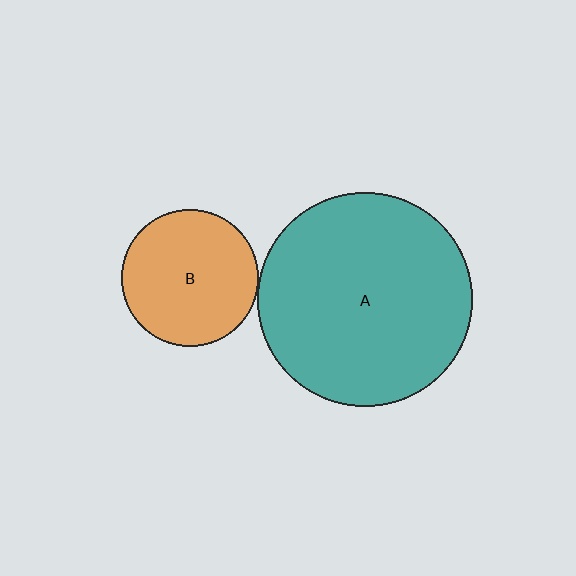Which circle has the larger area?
Circle A (teal).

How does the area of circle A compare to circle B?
Approximately 2.5 times.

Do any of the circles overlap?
No, none of the circles overlap.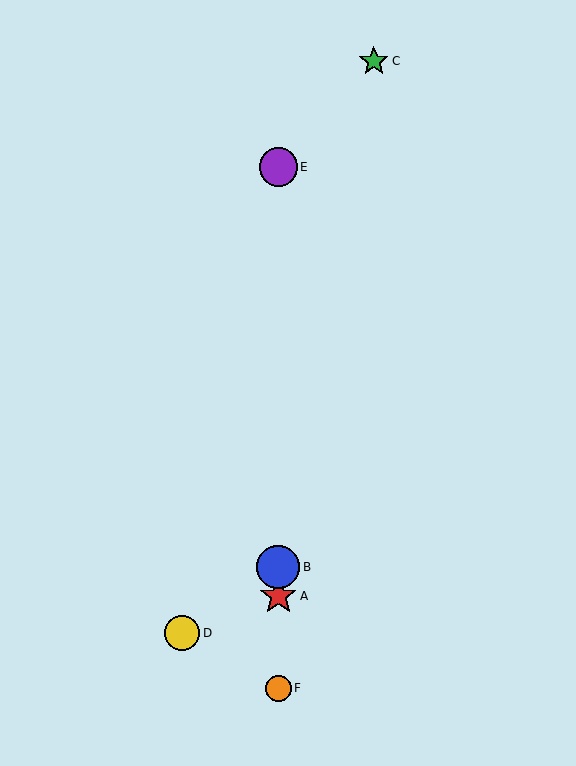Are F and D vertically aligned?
No, F is at x≈278 and D is at x≈182.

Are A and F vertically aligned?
Yes, both are at x≈278.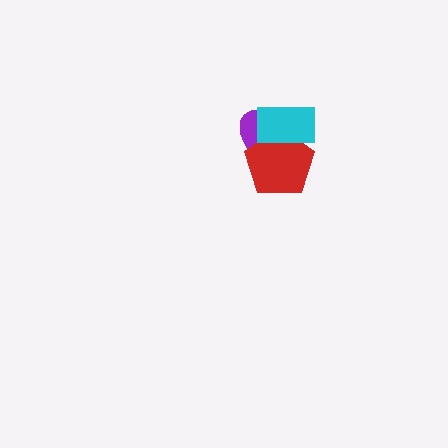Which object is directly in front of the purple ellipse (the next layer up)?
The red pentagon is directly in front of the purple ellipse.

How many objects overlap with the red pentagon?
2 objects overlap with the red pentagon.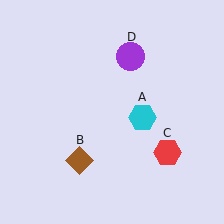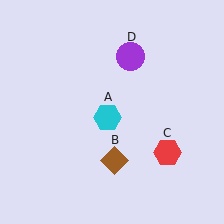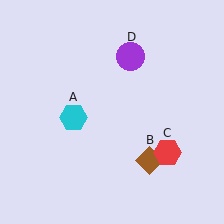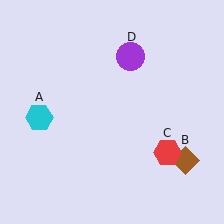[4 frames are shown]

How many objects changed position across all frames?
2 objects changed position: cyan hexagon (object A), brown diamond (object B).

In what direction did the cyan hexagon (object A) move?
The cyan hexagon (object A) moved left.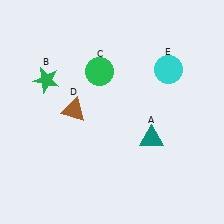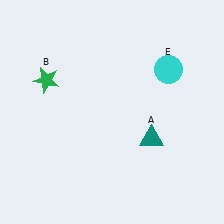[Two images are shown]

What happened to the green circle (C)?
The green circle (C) was removed in Image 2. It was in the top-left area of Image 1.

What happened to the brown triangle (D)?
The brown triangle (D) was removed in Image 2. It was in the top-left area of Image 1.